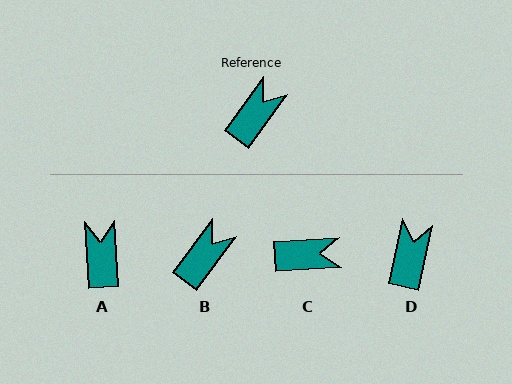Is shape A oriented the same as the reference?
No, it is off by about 40 degrees.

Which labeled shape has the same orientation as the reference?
B.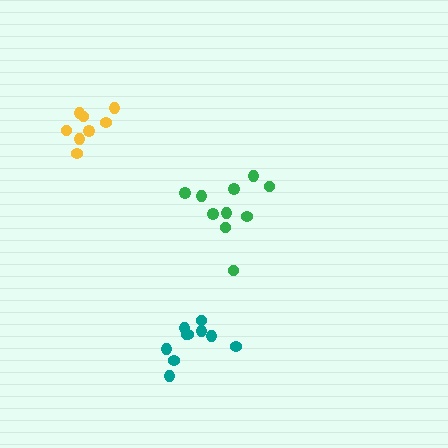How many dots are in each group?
Group 1: 10 dots, Group 2: 10 dots, Group 3: 8 dots (28 total).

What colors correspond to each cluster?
The clusters are colored: green, teal, yellow.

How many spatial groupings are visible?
There are 3 spatial groupings.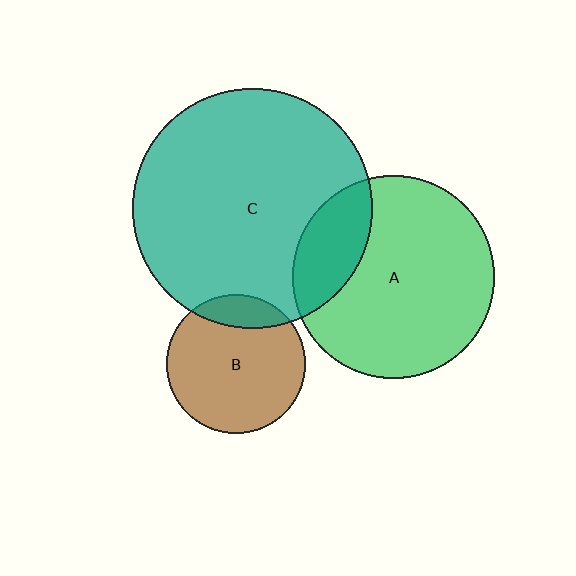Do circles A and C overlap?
Yes.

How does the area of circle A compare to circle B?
Approximately 2.1 times.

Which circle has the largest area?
Circle C (teal).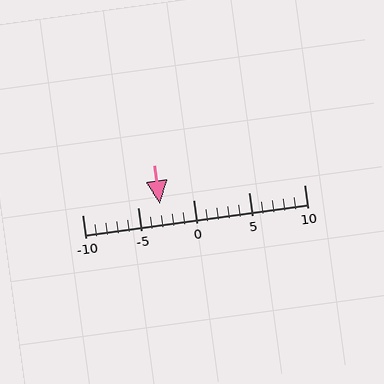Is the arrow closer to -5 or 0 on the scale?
The arrow is closer to -5.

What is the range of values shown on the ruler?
The ruler shows values from -10 to 10.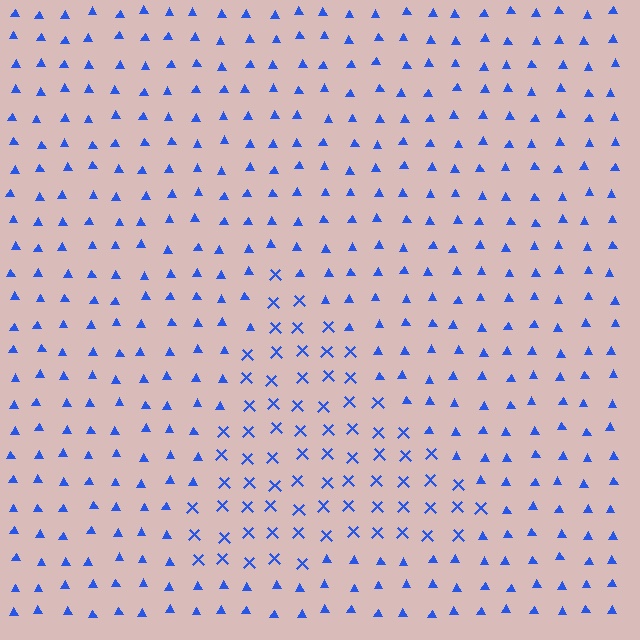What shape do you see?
I see a triangle.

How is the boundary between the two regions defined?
The boundary is defined by a change in element shape: X marks inside vs. triangles outside. All elements share the same color and spacing.